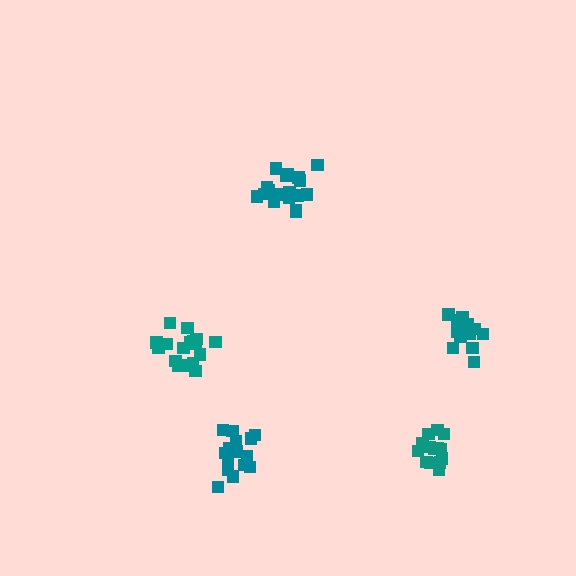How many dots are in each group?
Group 1: 14 dots, Group 2: 15 dots, Group 3: 20 dots, Group 4: 17 dots, Group 5: 15 dots (81 total).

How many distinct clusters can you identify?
There are 5 distinct clusters.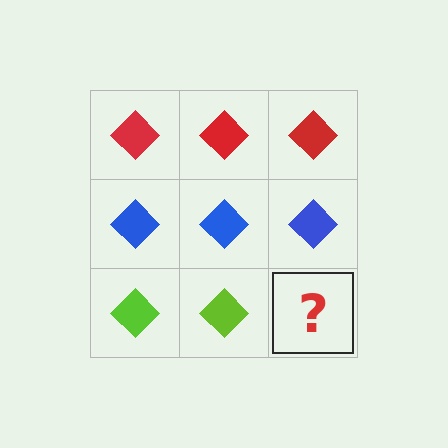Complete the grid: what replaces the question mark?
The question mark should be replaced with a lime diamond.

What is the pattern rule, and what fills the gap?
The rule is that each row has a consistent color. The gap should be filled with a lime diamond.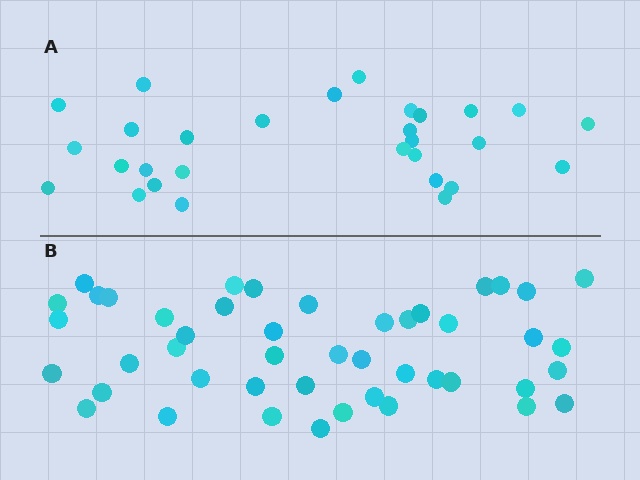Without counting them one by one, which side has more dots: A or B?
Region B (the bottom region) has more dots.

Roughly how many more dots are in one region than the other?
Region B has approximately 15 more dots than region A.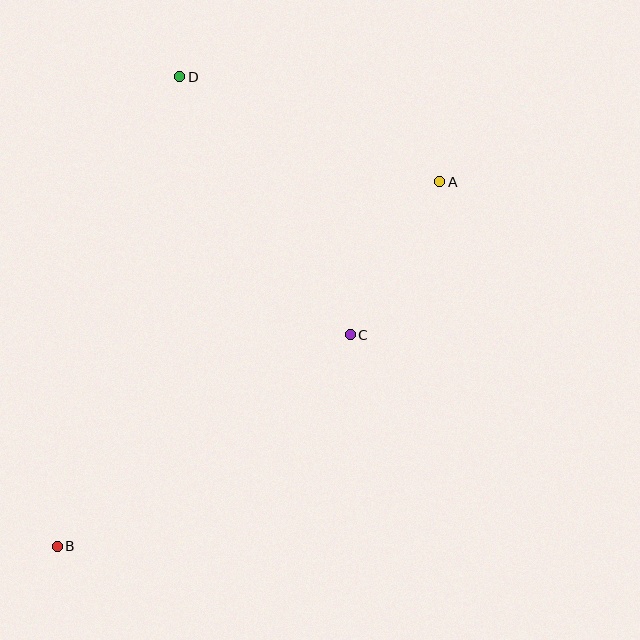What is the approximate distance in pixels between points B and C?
The distance between B and C is approximately 362 pixels.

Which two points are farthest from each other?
Points A and B are farthest from each other.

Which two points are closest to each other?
Points A and C are closest to each other.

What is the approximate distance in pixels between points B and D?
The distance between B and D is approximately 486 pixels.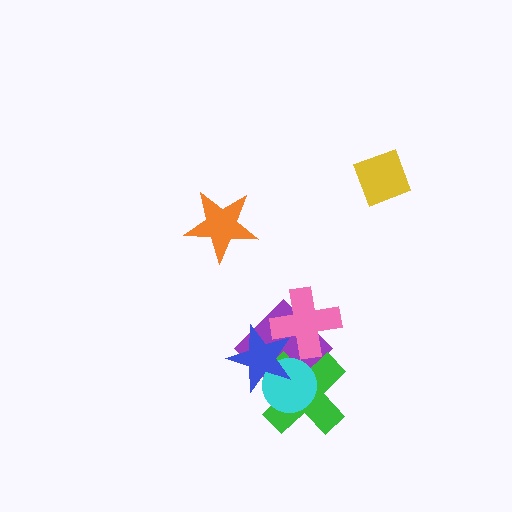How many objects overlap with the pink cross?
3 objects overlap with the pink cross.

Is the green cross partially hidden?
Yes, it is partially covered by another shape.